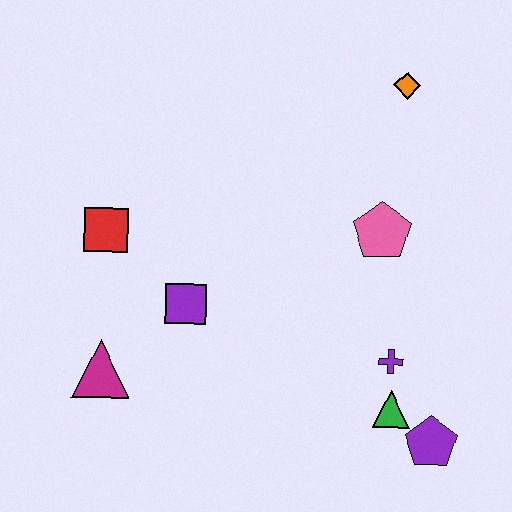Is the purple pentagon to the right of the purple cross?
Yes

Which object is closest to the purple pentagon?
The green triangle is closest to the purple pentagon.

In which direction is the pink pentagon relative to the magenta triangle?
The pink pentagon is to the right of the magenta triangle.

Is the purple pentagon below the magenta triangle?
Yes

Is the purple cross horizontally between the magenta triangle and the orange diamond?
Yes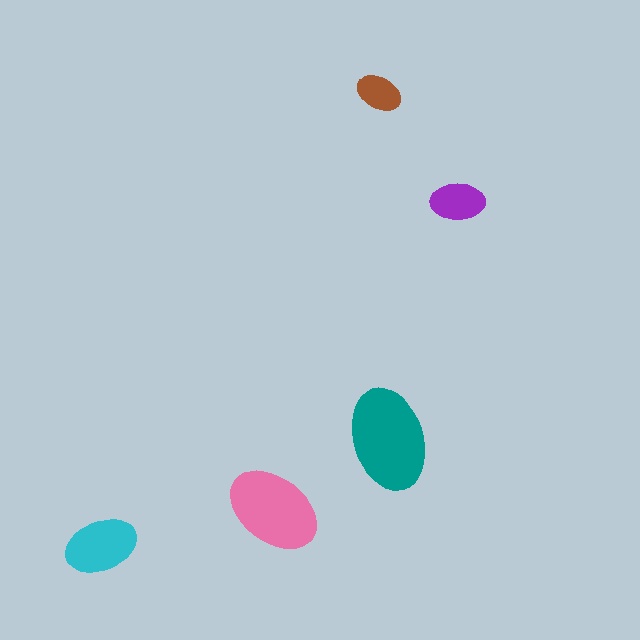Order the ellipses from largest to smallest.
the teal one, the pink one, the cyan one, the purple one, the brown one.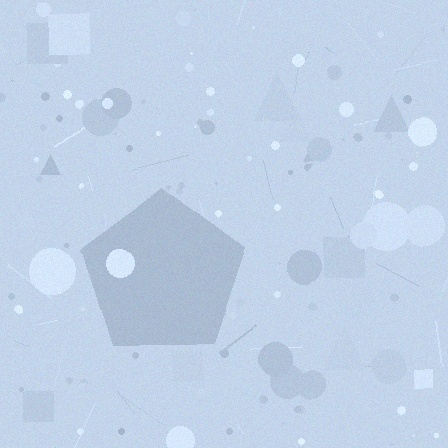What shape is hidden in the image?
A pentagon is hidden in the image.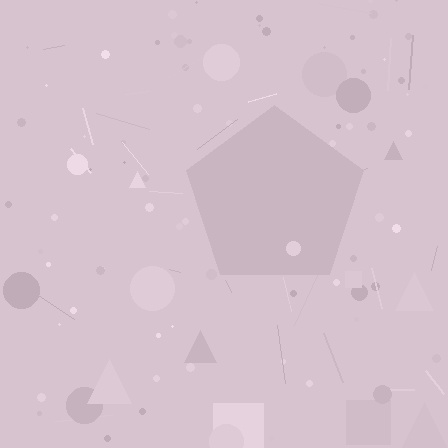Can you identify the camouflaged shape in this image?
The camouflaged shape is a pentagon.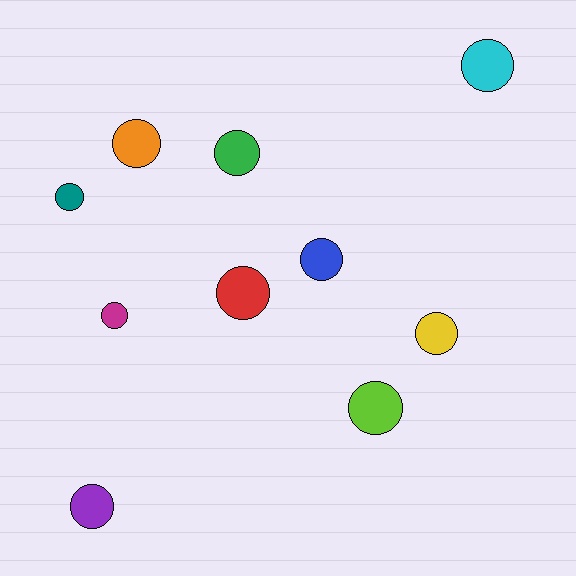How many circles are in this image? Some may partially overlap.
There are 10 circles.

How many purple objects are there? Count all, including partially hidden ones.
There is 1 purple object.